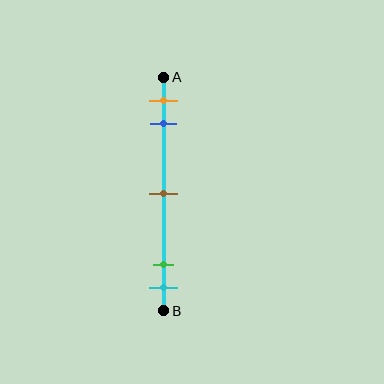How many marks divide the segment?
There are 5 marks dividing the segment.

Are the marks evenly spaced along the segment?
No, the marks are not evenly spaced.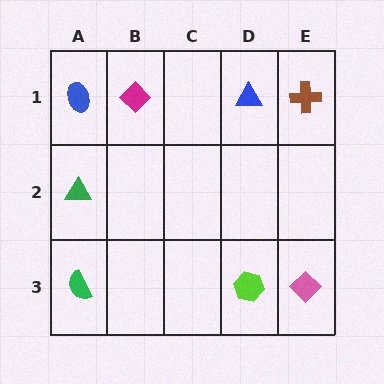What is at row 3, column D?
A lime hexagon.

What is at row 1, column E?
A brown cross.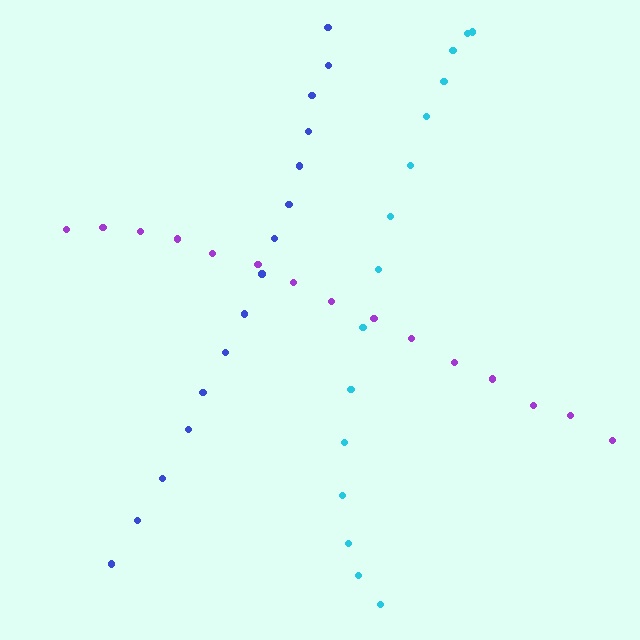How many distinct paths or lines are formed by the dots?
There are 3 distinct paths.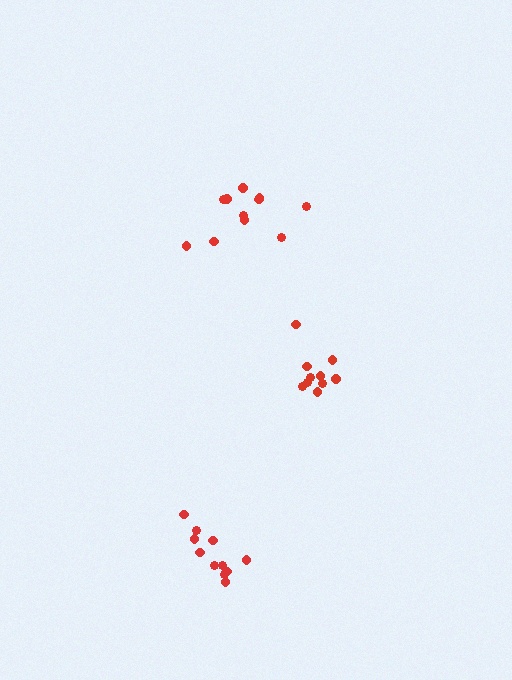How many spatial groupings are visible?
There are 3 spatial groupings.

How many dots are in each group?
Group 1: 11 dots, Group 2: 10 dots, Group 3: 11 dots (32 total).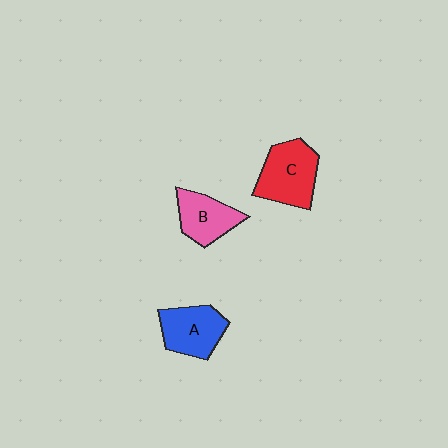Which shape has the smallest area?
Shape B (pink).